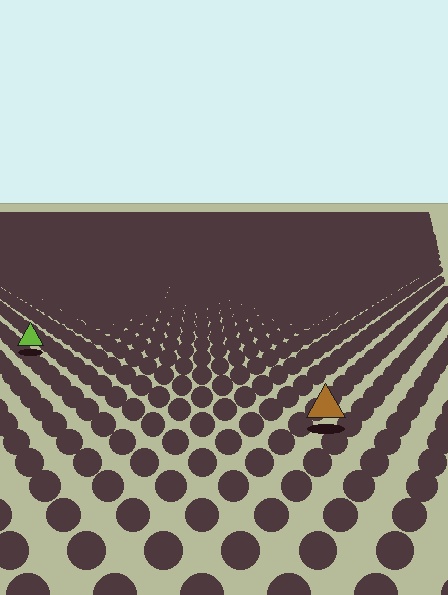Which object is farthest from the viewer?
The lime triangle is farthest from the viewer. It appears smaller and the ground texture around it is denser.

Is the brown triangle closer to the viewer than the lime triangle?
Yes. The brown triangle is closer — you can tell from the texture gradient: the ground texture is coarser near it.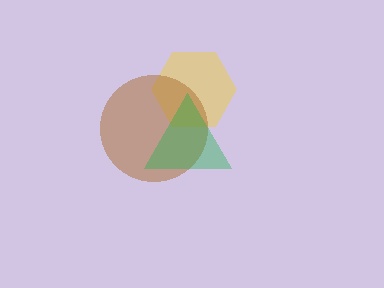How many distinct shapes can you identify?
There are 3 distinct shapes: a yellow hexagon, a brown circle, a green triangle.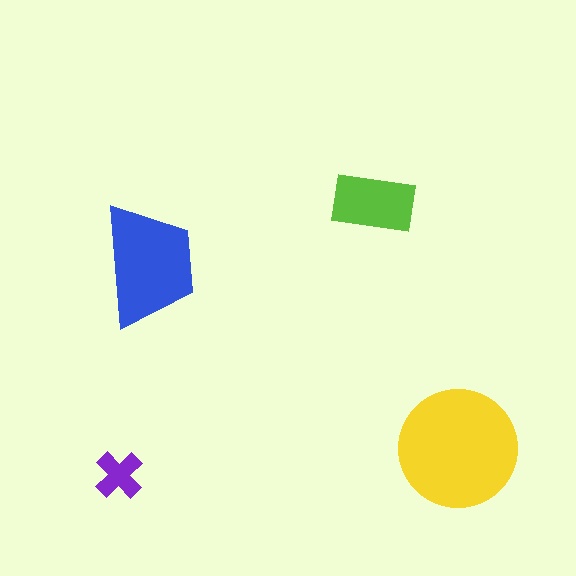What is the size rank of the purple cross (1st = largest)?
4th.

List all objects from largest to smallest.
The yellow circle, the blue trapezoid, the lime rectangle, the purple cross.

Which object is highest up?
The lime rectangle is topmost.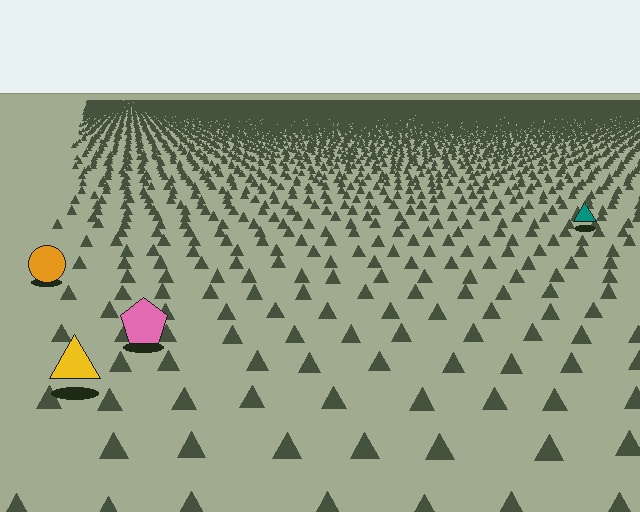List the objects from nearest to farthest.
From nearest to farthest: the yellow triangle, the pink pentagon, the orange circle, the teal triangle.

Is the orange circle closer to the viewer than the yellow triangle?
No. The yellow triangle is closer — you can tell from the texture gradient: the ground texture is coarser near it.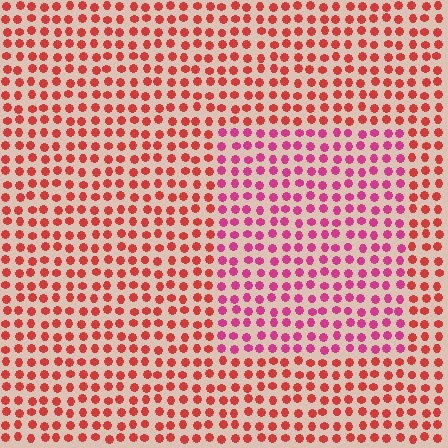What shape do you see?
I see a rectangle.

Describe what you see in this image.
The image is filled with small red elements in a uniform arrangement. A rectangle-shaped region is visible where the elements are tinted to a slightly different hue, forming a subtle color boundary.